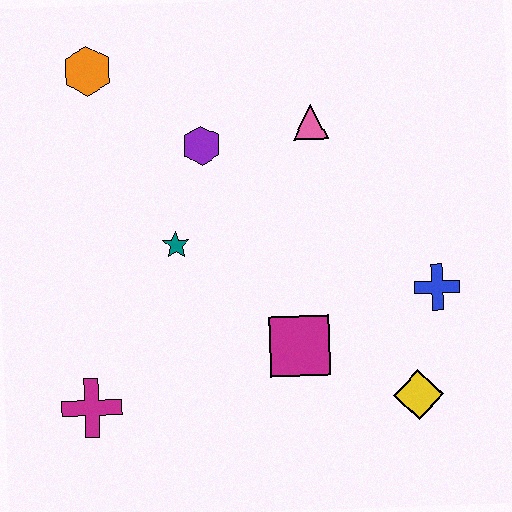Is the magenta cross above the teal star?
No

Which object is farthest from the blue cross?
The orange hexagon is farthest from the blue cross.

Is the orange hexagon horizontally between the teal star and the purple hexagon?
No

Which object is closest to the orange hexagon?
The purple hexagon is closest to the orange hexagon.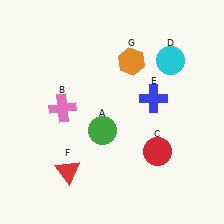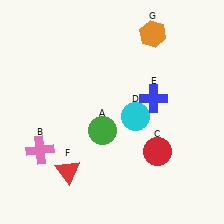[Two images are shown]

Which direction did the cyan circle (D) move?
The cyan circle (D) moved down.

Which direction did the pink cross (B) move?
The pink cross (B) moved down.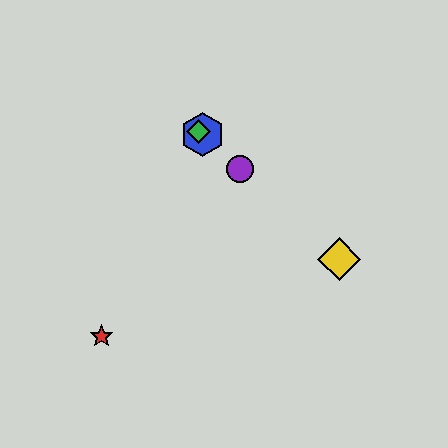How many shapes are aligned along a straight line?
4 shapes (the blue hexagon, the green diamond, the yellow diamond, the purple circle) are aligned along a straight line.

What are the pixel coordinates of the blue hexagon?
The blue hexagon is at (203, 135).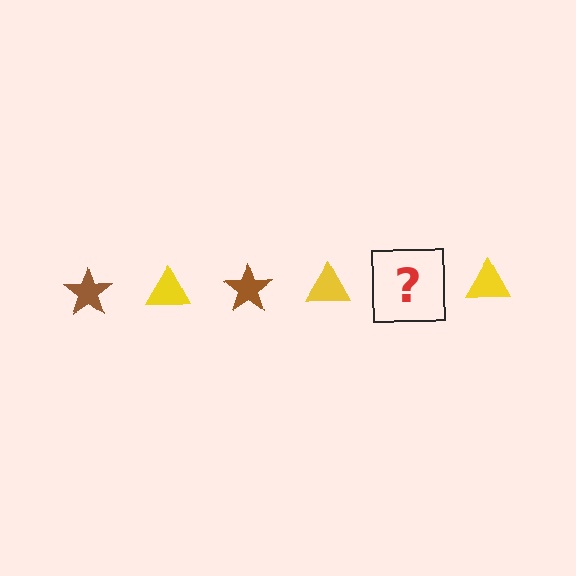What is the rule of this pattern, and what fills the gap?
The rule is that the pattern alternates between brown star and yellow triangle. The gap should be filled with a brown star.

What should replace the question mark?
The question mark should be replaced with a brown star.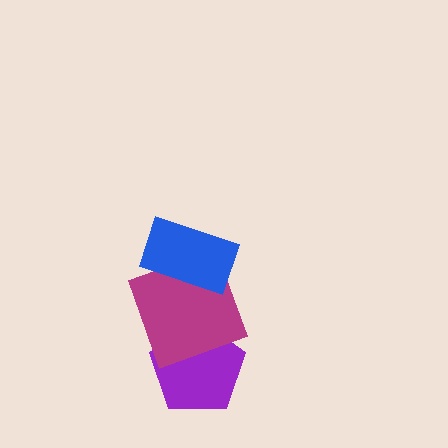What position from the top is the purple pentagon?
The purple pentagon is 3rd from the top.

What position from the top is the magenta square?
The magenta square is 2nd from the top.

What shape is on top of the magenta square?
The blue rectangle is on top of the magenta square.